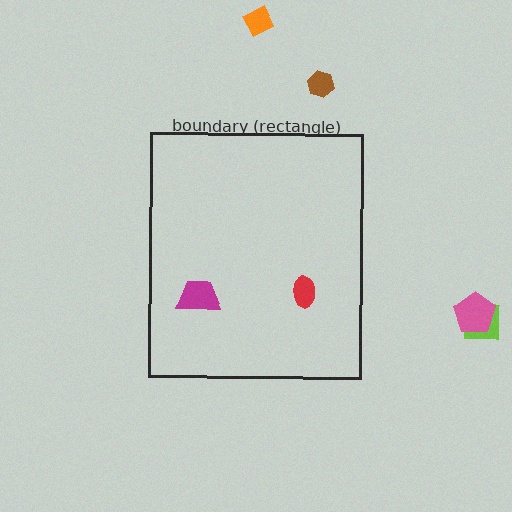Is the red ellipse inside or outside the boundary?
Inside.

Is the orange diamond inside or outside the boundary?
Outside.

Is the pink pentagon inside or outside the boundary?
Outside.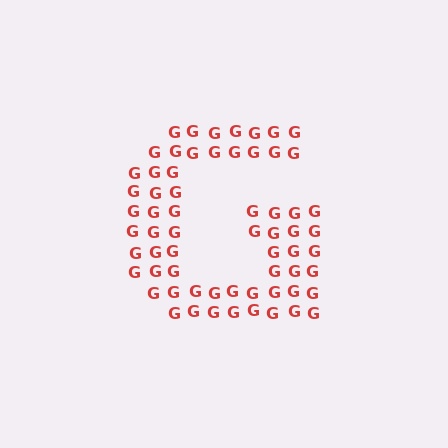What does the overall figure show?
The overall figure shows the letter G.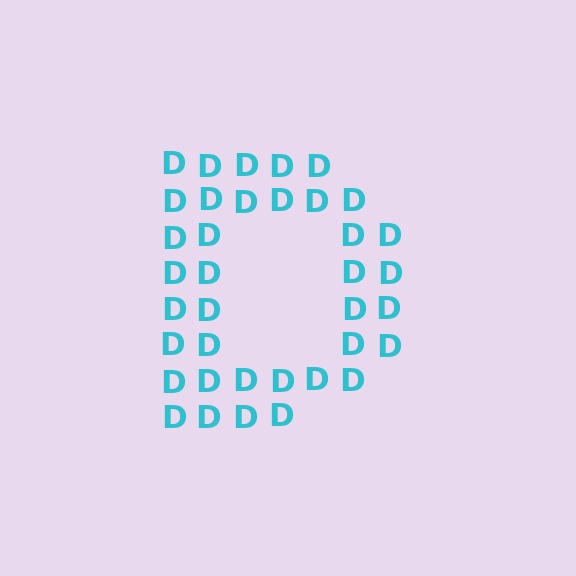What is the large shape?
The large shape is the letter D.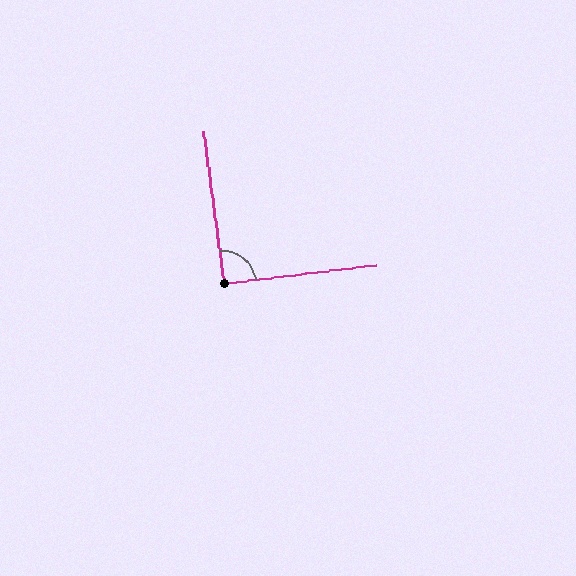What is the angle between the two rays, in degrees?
Approximately 91 degrees.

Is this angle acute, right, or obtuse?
It is approximately a right angle.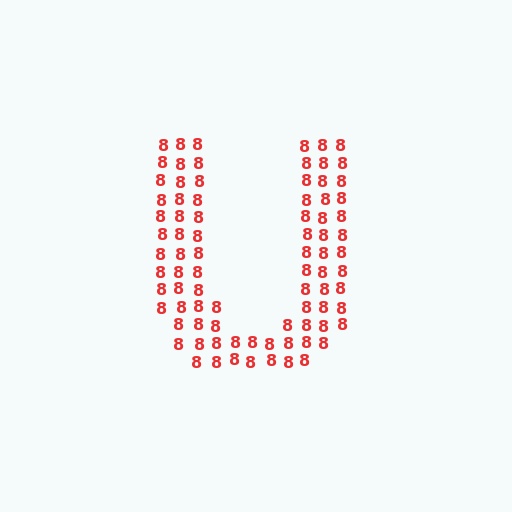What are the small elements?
The small elements are digit 8's.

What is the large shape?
The large shape is the letter U.